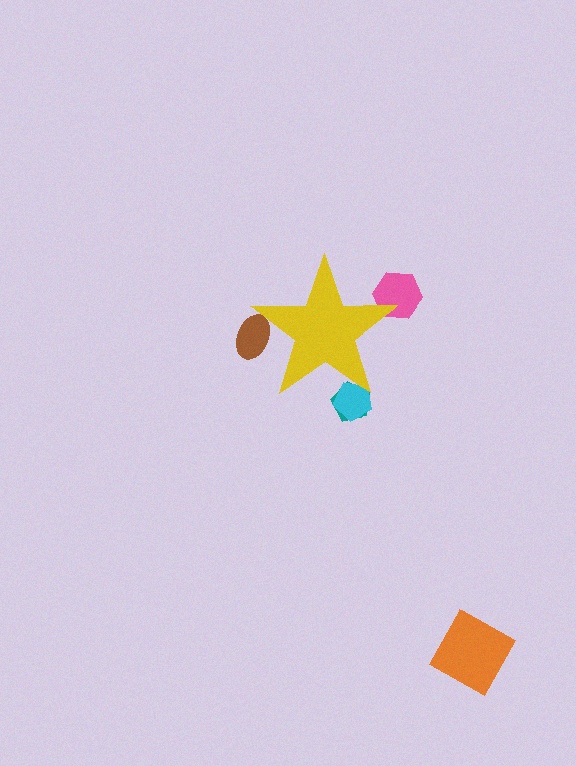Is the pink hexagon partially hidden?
Yes, the pink hexagon is partially hidden behind the yellow star.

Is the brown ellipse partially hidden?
Yes, the brown ellipse is partially hidden behind the yellow star.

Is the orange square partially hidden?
No, the orange square is fully visible.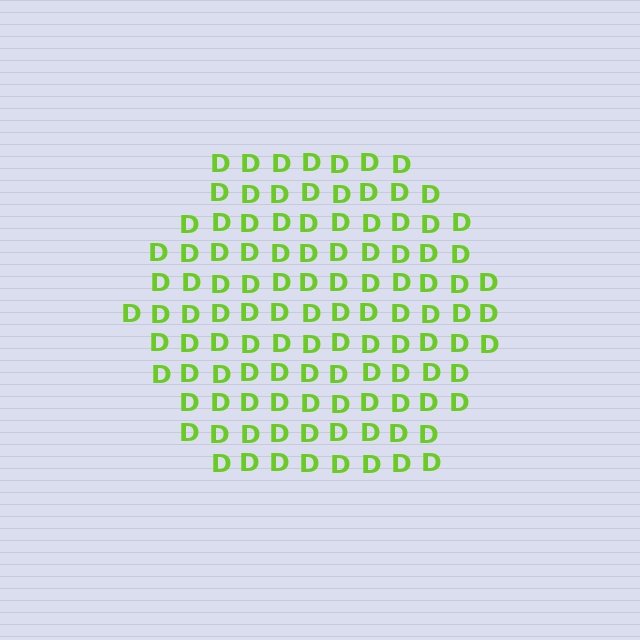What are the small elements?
The small elements are letter D's.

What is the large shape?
The large shape is a hexagon.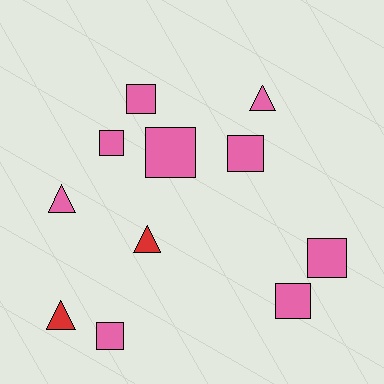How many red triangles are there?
There are 2 red triangles.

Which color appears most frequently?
Pink, with 9 objects.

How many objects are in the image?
There are 11 objects.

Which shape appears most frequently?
Square, with 7 objects.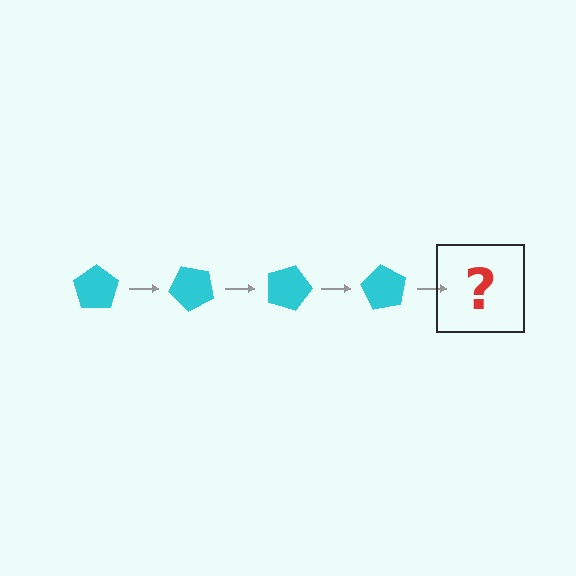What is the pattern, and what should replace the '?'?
The pattern is that the pentagon rotates 45 degrees each step. The '?' should be a cyan pentagon rotated 180 degrees.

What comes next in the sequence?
The next element should be a cyan pentagon rotated 180 degrees.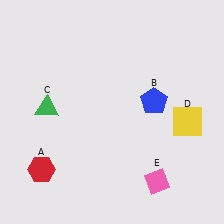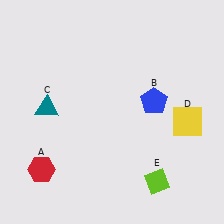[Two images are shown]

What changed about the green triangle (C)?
In Image 1, C is green. In Image 2, it changed to teal.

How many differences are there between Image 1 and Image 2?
There are 2 differences between the two images.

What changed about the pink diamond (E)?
In Image 1, E is pink. In Image 2, it changed to lime.